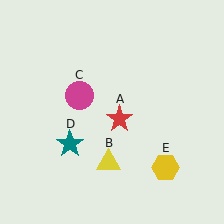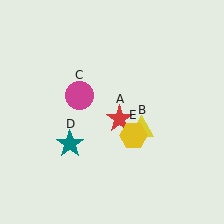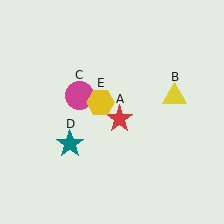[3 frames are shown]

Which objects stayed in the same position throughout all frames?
Red star (object A) and magenta circle (object C) and teal star (object D) remained stationary.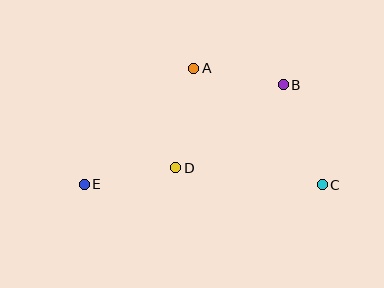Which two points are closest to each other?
Points A and B are closest to each other.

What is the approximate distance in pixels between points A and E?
The distance between A and E is approximately 160 pixels.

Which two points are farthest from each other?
Points C and E are farthest from each other.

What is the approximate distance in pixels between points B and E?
The distance between B and E is approximately 222 pixels.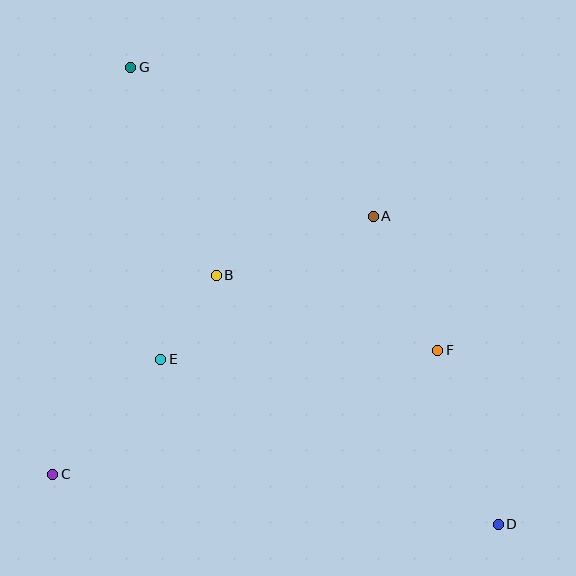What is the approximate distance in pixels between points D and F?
The distance between D and F is approximately 184 pixels.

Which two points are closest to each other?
Points B and E are closest to each other.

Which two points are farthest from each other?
Points D and G are farthest from each other.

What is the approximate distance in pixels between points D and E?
The distance between D and E is approximately 375 pixels.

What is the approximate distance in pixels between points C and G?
The distance between C and G is approximately 415 pixels.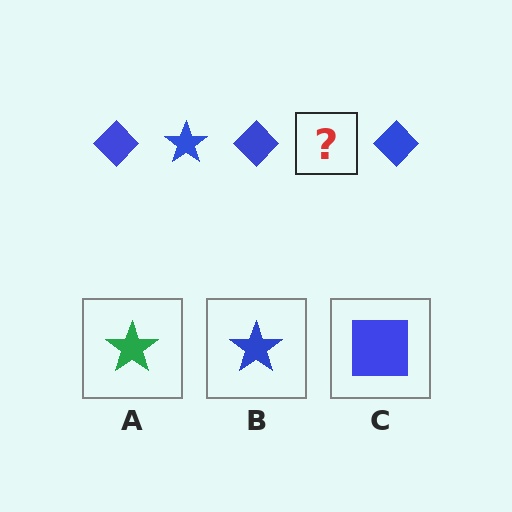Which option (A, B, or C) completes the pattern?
B.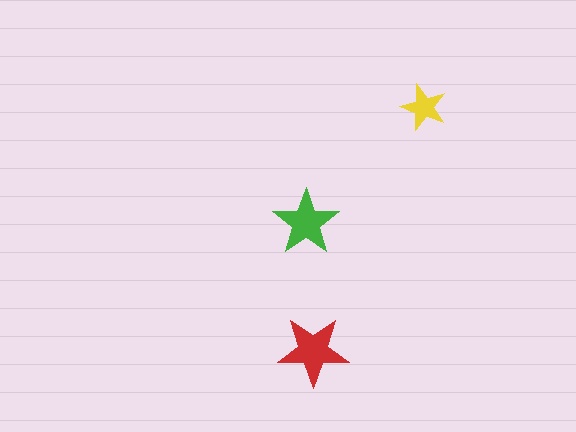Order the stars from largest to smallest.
the red one, the green one, the yellow one.